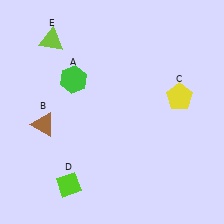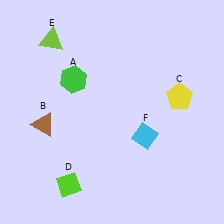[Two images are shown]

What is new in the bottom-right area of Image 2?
A cyan diamond (F) was added in the bottom-right area of Image 2.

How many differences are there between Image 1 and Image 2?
There is 1 difference between the two images.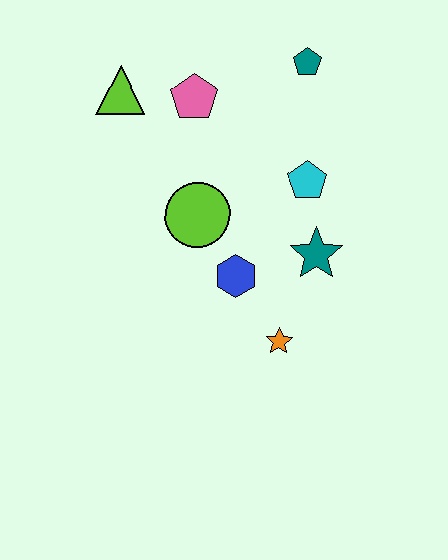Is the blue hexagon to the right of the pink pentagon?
Yes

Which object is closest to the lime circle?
The blue hexagon is closest to the lime circle.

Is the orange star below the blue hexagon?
Yes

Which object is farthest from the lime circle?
The teal pentagon is farthest from the lime circle.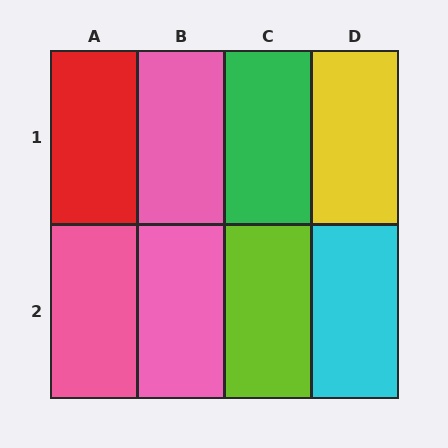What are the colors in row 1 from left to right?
Red, pink, green, yellow.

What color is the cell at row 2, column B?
Pink.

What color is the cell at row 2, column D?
Cyan.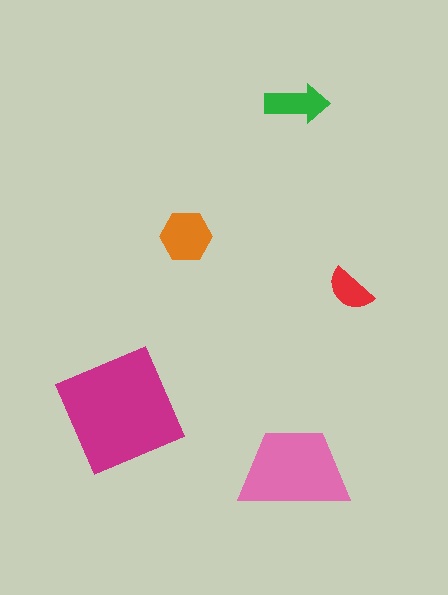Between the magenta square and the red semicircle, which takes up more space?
The magenta square.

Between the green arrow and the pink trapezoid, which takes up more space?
The pink trapezoid.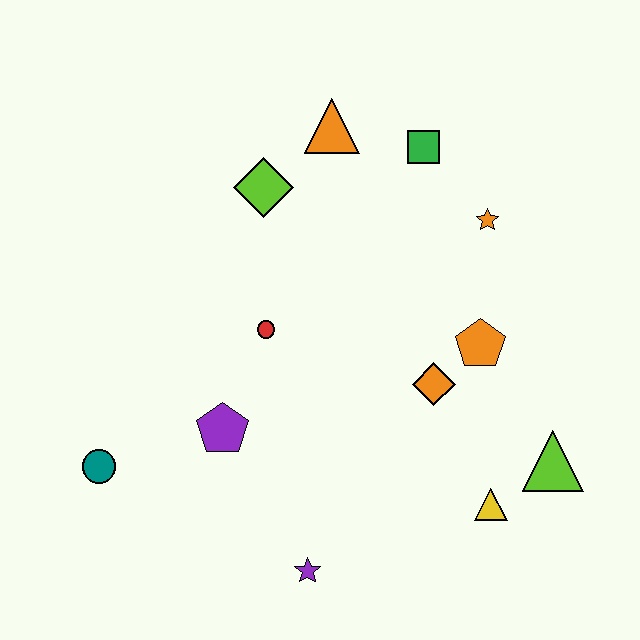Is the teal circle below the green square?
Yes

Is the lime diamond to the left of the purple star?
Yes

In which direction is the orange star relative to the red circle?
The orange star is to the right of the red circle.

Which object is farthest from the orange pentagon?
The teal circle is farthest from the orange pentagon.